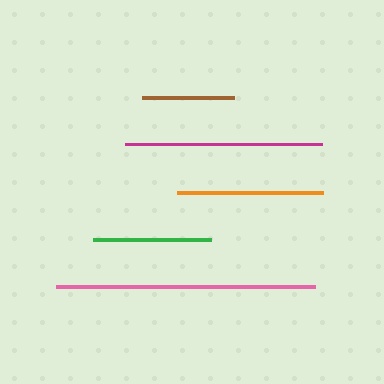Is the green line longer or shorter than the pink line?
The pink line is longer than the green line.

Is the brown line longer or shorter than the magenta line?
The magenta line is longer than the brown line.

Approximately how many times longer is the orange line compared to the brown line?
The orange line is approximately 1.6 times the length of the brown line.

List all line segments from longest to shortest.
From longest to shortest: pink, magenta, orange, green, brown.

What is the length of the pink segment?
The pink segment is approximately 259 pixels long.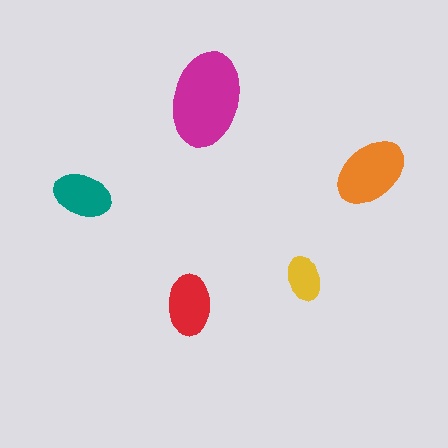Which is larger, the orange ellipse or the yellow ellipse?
The orange one.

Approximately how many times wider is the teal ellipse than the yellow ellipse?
About 1.5 times wider.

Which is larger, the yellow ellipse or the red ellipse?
The red one.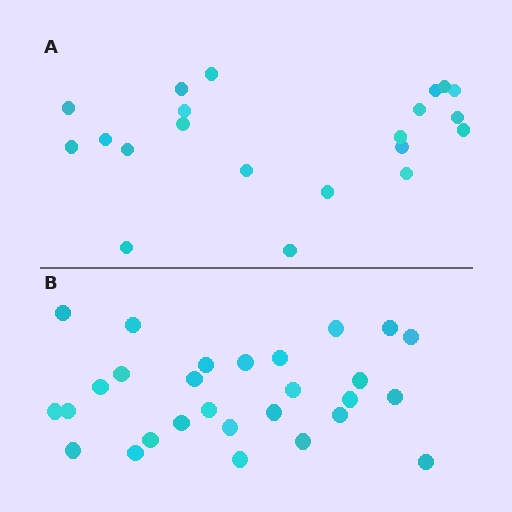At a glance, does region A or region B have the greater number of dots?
Region B (the bottom region) has more dots.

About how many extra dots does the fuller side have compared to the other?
Region B has roughly 8 or so more dots than region A.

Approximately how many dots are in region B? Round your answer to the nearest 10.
About 30 dots. (The exact count is 28, which rounds to 30.)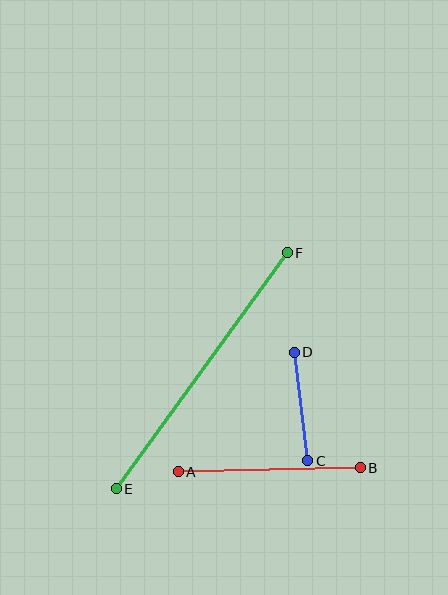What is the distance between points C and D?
The distance is approximately 109 pixels.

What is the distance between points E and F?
The distance is approximately 292 pixels.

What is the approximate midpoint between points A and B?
The midpoint is at approximately (269, 470) pixels.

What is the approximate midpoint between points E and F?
The midpoint is at approximately (202, 371) pixels.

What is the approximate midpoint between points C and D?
The midpoint is at approximately (301, 407) pixels.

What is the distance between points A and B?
The distance is approximately 182 pixels.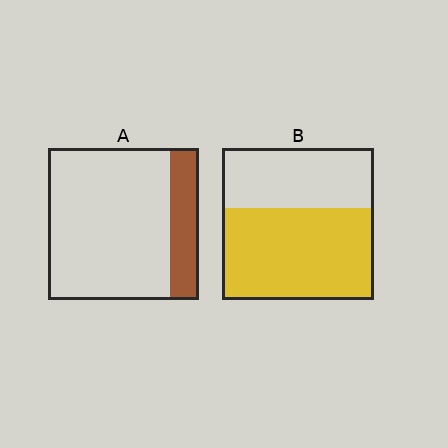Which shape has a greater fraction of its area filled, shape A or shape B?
Shape B.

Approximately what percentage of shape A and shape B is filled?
A is approximately 20% and B is approximately 60%.